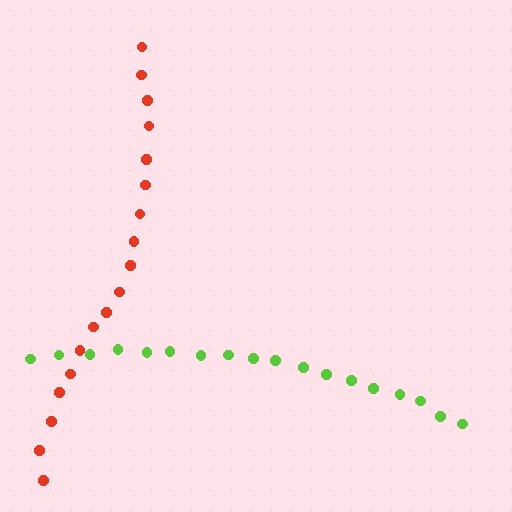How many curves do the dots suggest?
There are 2 distinct paths.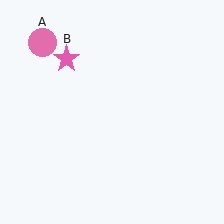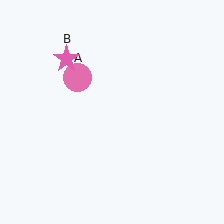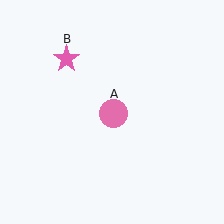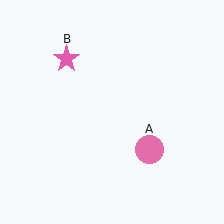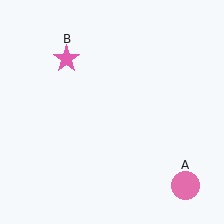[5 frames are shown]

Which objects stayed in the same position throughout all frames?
Pink star (object B) remained stationary.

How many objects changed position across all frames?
1 object changed position: pink circle (object A).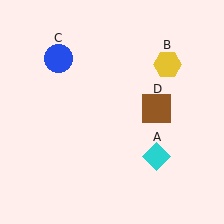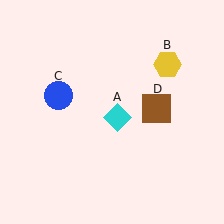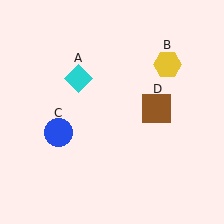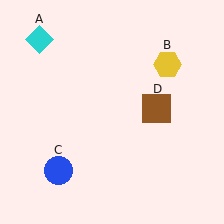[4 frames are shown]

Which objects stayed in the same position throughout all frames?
Yellow hexagon (object B) and brown square (object D) remained stationary.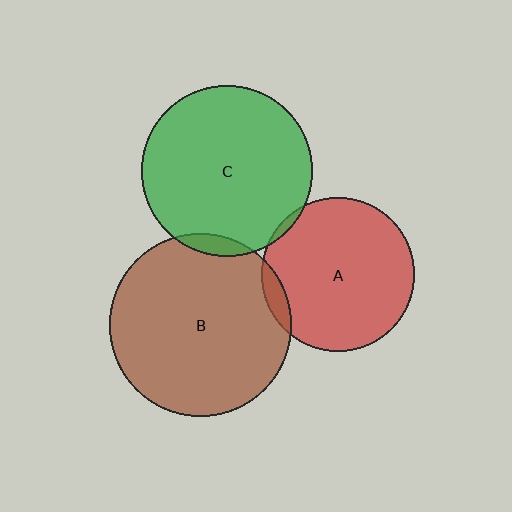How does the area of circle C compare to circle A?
Approximately 1.2 times.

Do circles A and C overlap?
Yes.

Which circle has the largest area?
Circle B (brown).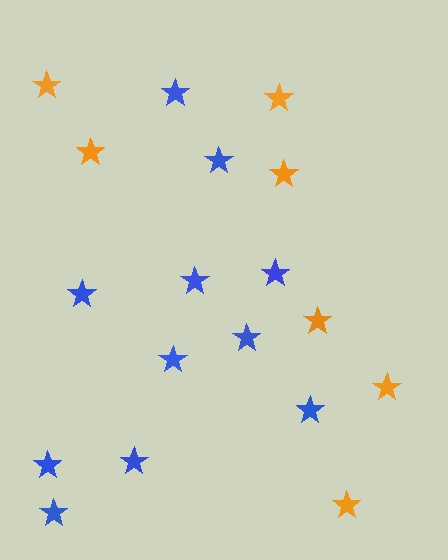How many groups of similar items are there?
There are 2 groups: one group of orange stars (7) and one group of blue stars (11).